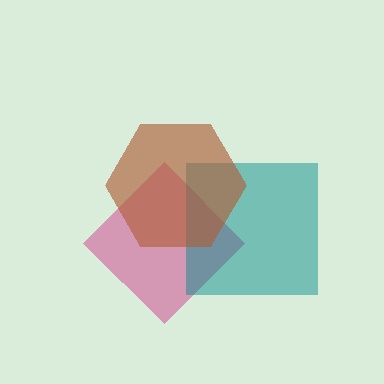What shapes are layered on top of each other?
The layered shapes are: a magenta diamond, a teal square, a brown hexagon.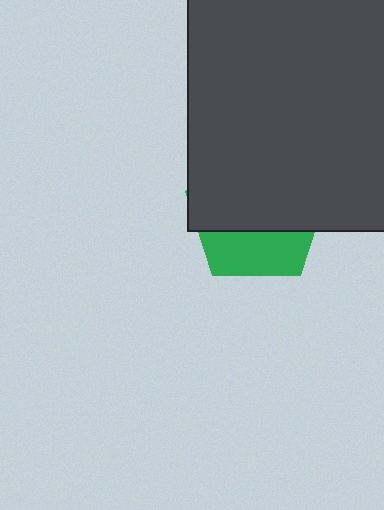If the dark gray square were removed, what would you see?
You would see the complete green pentagon.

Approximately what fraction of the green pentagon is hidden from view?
Roughly 66% of the green pentagon is hidden behind the dark gray square.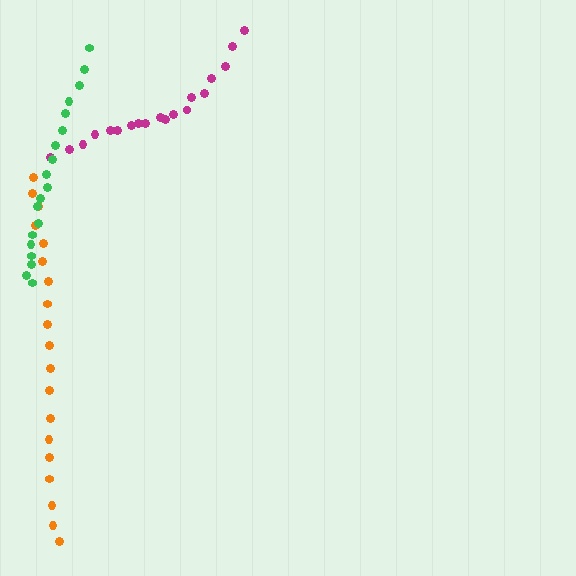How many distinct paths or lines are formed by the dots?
There are 3 distinct paths.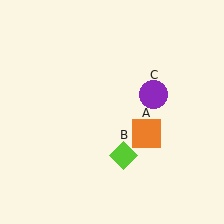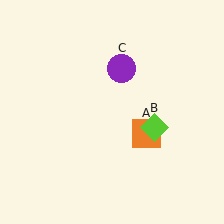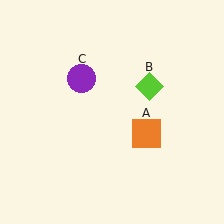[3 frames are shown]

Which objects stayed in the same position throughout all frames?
Orange square (object A) remained stationary.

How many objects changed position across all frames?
2 objects changed position: lime diamond (object B), purple circle (object C).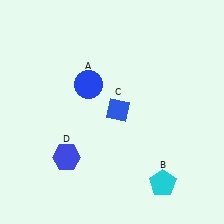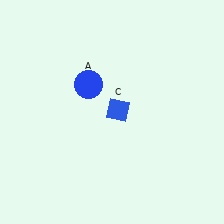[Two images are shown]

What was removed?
The cyan pentagon (B), the blue hexagon (D) were removed in Image 2.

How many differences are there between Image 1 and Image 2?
There are 2 differences between the two images.